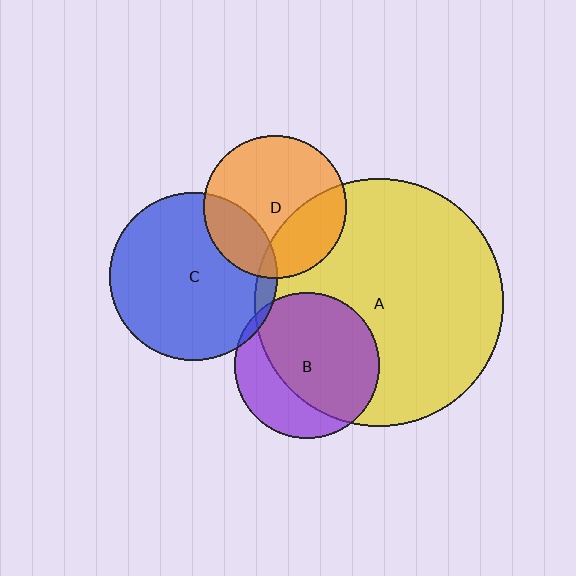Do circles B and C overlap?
Yes.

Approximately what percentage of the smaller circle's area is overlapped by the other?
Approximately 5%.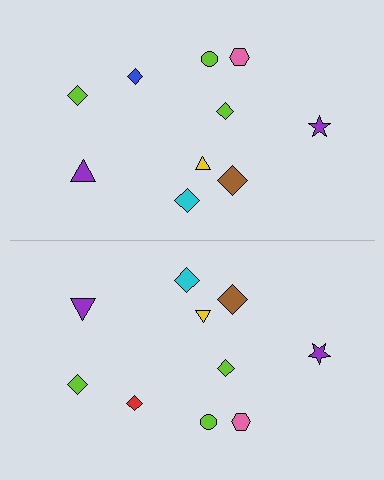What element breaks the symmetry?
The red diamond on the bottom side breaks the symmetry — its mirror counterpart is blue.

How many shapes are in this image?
There are 20 shapes in this image.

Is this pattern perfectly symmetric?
No, the pattern is not perfectly symmetric. The red diamond on the bottom side breaks the symmetry — its mirror counterpart is blue.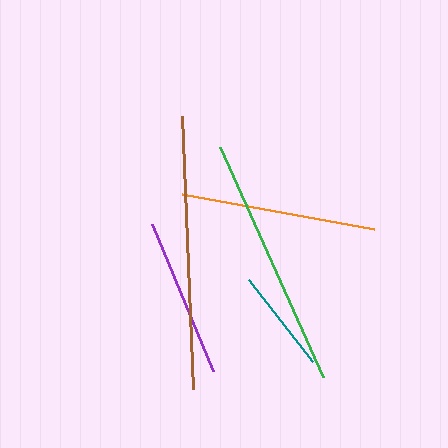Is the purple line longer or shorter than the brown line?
The brown line is longer than the purple line.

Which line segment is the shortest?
The teal line is the shortest at approximately 104 pixels.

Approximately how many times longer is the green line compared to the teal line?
The green line is approximately 2.4 times the length of the teal line.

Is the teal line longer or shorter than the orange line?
The orange line is longer than the teal line.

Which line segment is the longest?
The brown line is the longest at approximately 273 pixels.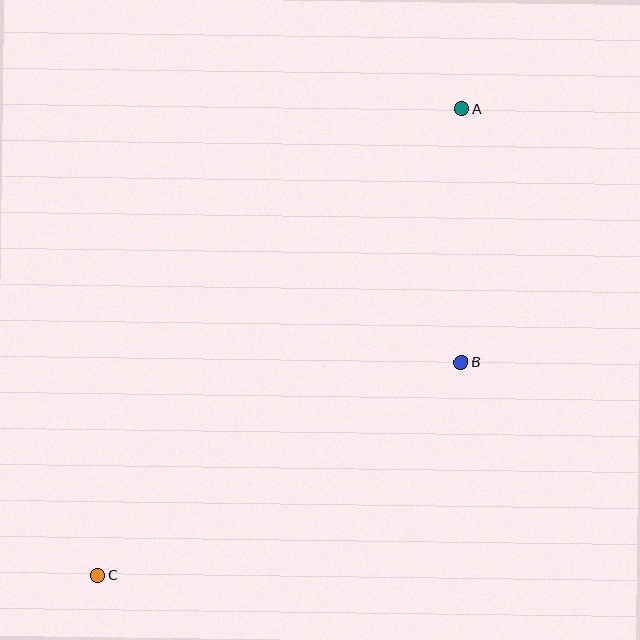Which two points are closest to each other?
Points A and B are closest to each other.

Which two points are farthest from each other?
Points A and C are farthest from each other.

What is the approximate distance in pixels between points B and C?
The distance between B and C is approximately 421 pixels.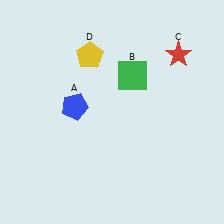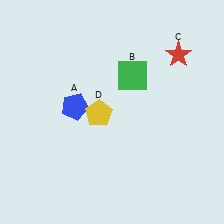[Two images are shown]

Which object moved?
The yellow pentagon (D) moved down.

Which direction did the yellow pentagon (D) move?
The yellow pentagon (D) moved down.